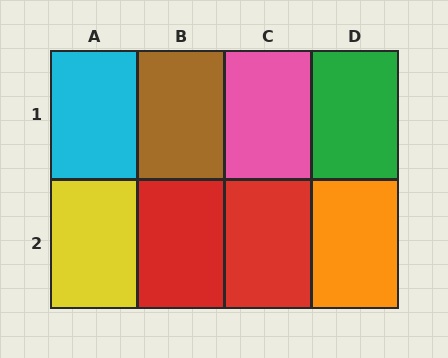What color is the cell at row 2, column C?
Red.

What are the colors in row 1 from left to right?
Cyan, brown, pink, green.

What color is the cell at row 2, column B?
Red.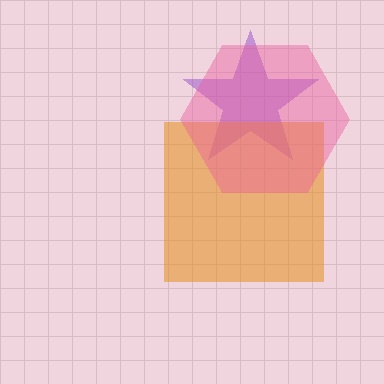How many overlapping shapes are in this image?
There are 3 overlapping shapes in the image.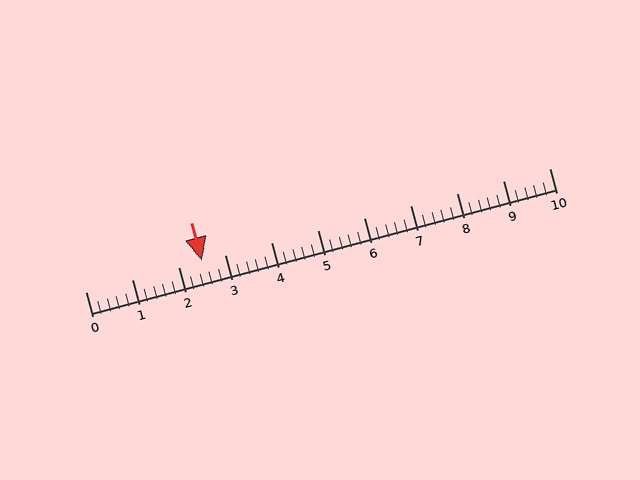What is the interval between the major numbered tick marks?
The major tick marks are spaced 1 units apart.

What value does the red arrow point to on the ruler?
The red arrow points to approximately 2.5.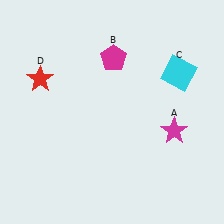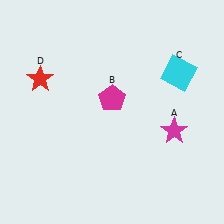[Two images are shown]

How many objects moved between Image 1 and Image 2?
1 object moved between the two images.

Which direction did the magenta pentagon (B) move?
The magenta pentagon (B) moved down.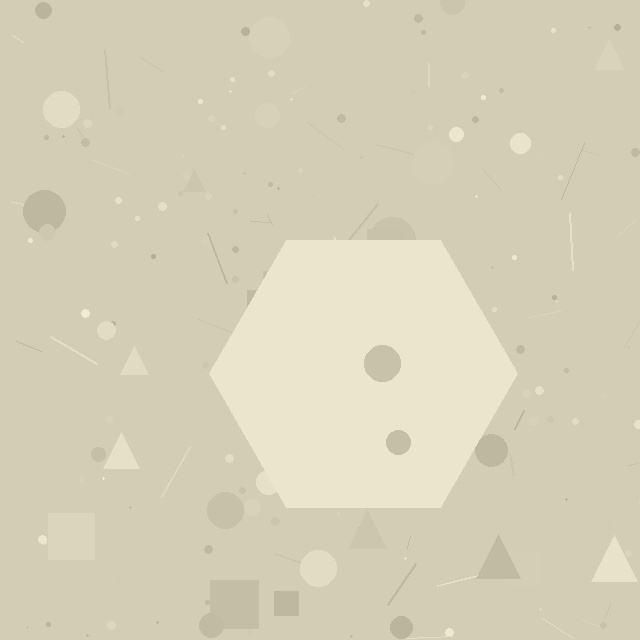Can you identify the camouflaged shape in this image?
The camouflaged shape is a hexagon.